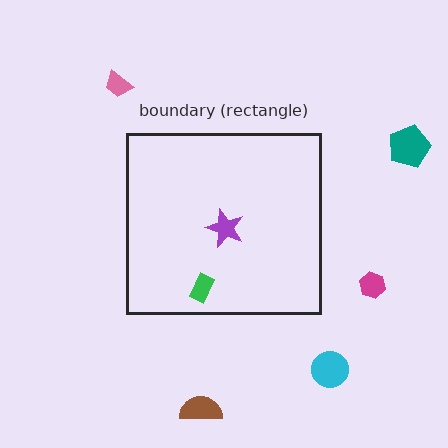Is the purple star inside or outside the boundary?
Inside.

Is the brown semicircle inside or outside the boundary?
Outside.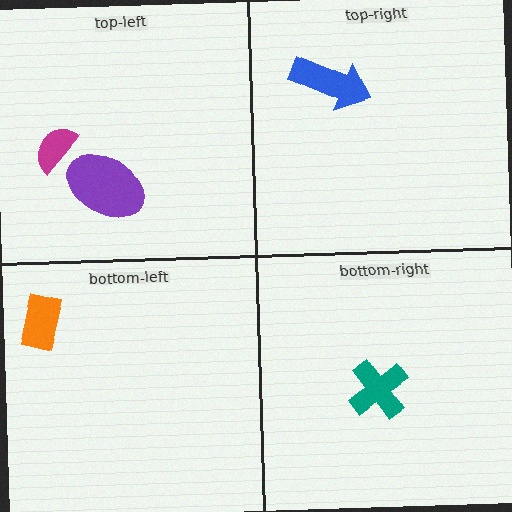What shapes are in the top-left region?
The magenta semicircle, the purple ellipse.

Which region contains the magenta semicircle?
The top-left region.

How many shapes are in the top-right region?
1.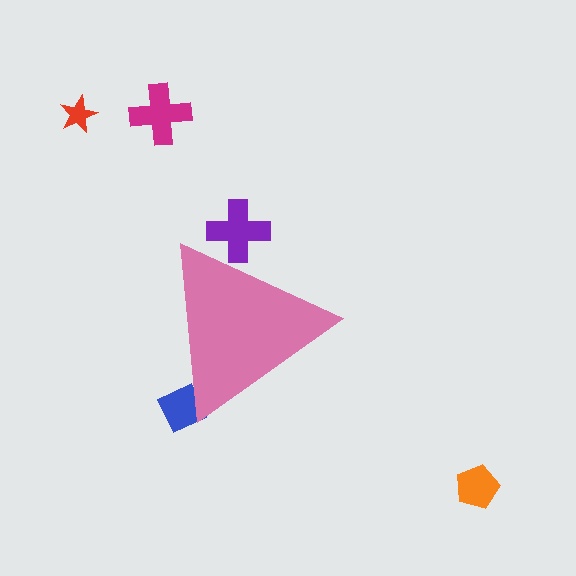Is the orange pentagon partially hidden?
No, the orange pentagon is fully visible.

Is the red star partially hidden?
No, the red star is fully visible.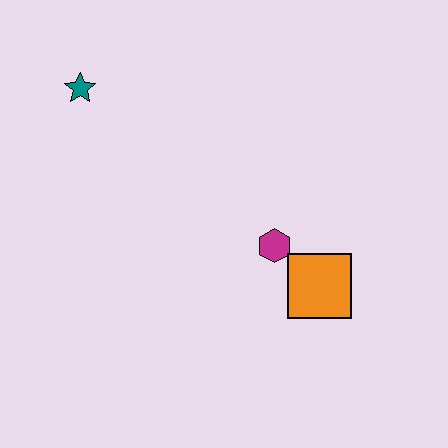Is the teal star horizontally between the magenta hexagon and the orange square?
No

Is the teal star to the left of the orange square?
Yes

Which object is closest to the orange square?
The magenta hexagon is closest to the orange square.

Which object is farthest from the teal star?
The orange square is farthest from the teal star.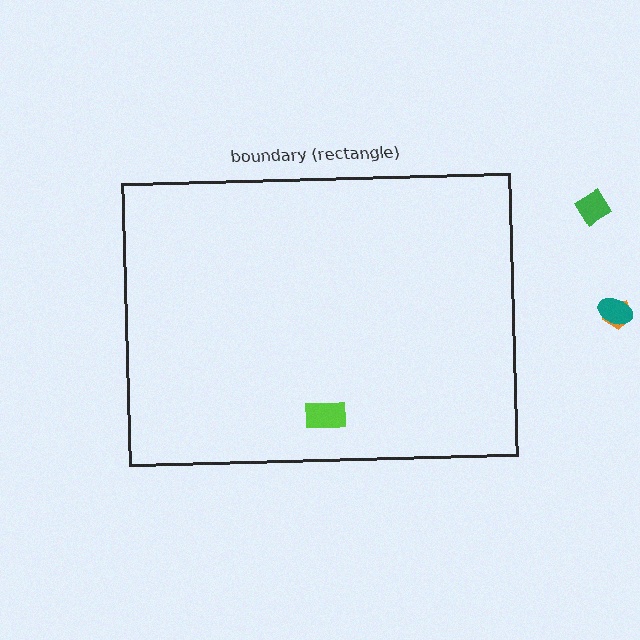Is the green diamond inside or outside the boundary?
Outside.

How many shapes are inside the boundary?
1 inside, 3 outside.